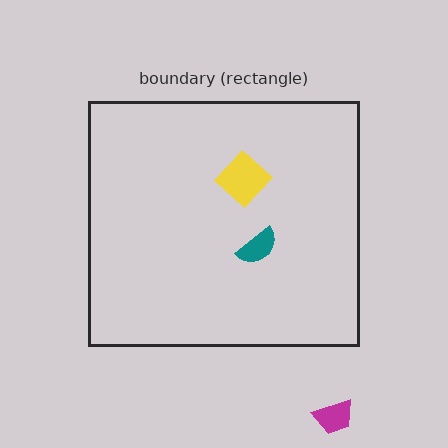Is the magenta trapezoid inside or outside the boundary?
Outside.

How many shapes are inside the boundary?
2 inside, 1 outside.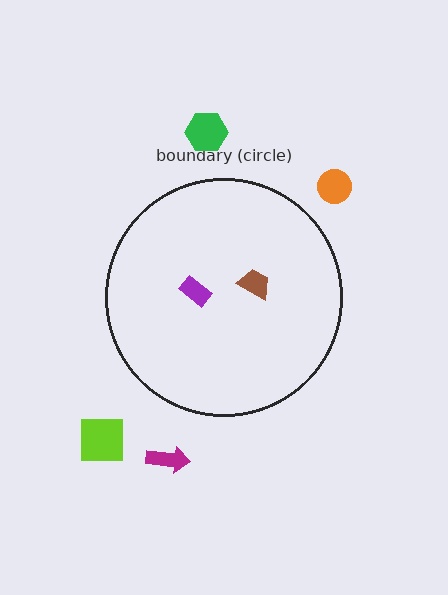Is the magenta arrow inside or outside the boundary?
Outside.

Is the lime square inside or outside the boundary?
Outside.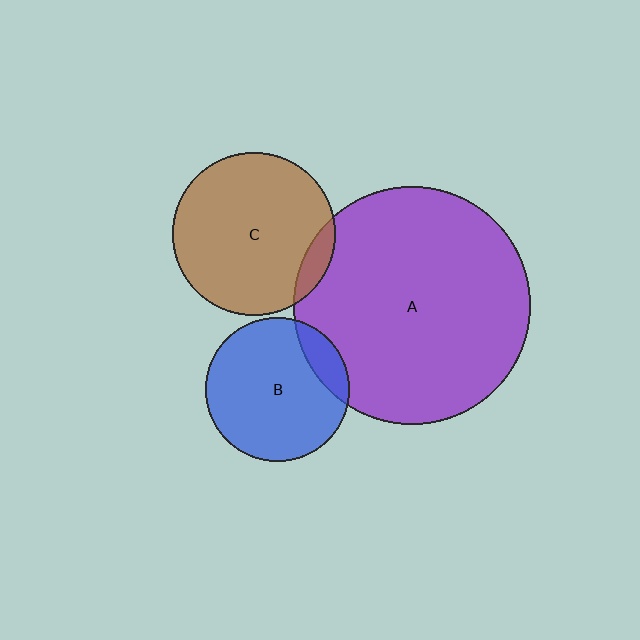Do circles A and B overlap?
Yes.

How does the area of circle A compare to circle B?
Approximately 2.7 times.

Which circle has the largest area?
Circle A (purple).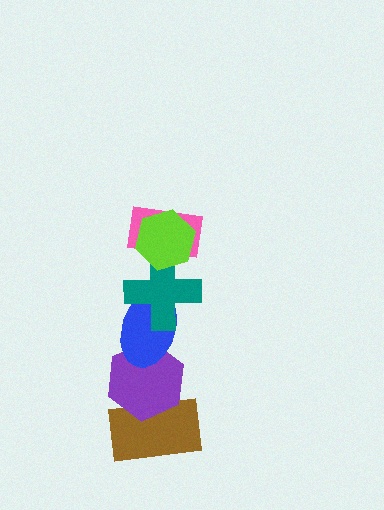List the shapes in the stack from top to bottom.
From top to bottom: the lime hexagon, the pink rectangle, the teal cross, the blue ellipse, the purple hexagon, the brown rectangle.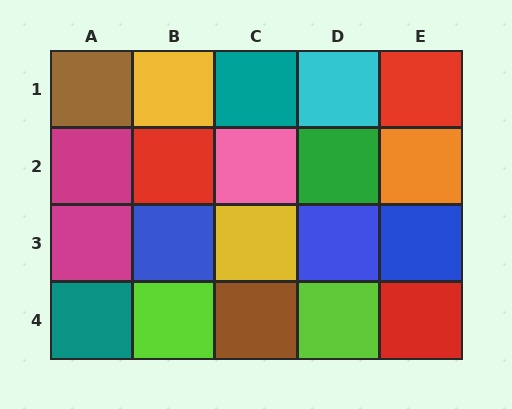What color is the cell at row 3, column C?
Yellow.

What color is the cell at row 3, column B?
Blue.